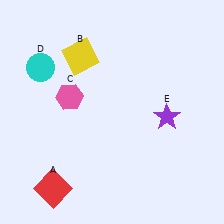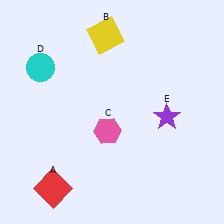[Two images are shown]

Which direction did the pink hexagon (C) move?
The pink hexagon (C) moved right.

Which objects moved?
The objects that moved are: the yellow square (B), the pink hexagon (C).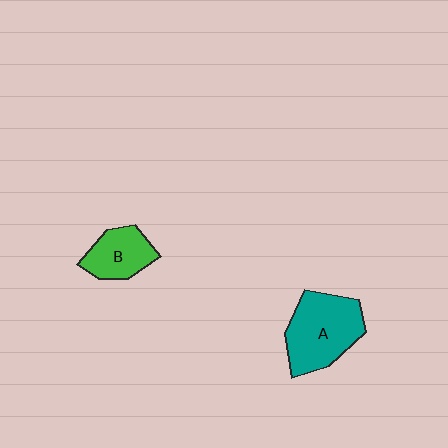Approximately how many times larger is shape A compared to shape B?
Approximately 1.7 times.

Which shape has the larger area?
Shape A (teal).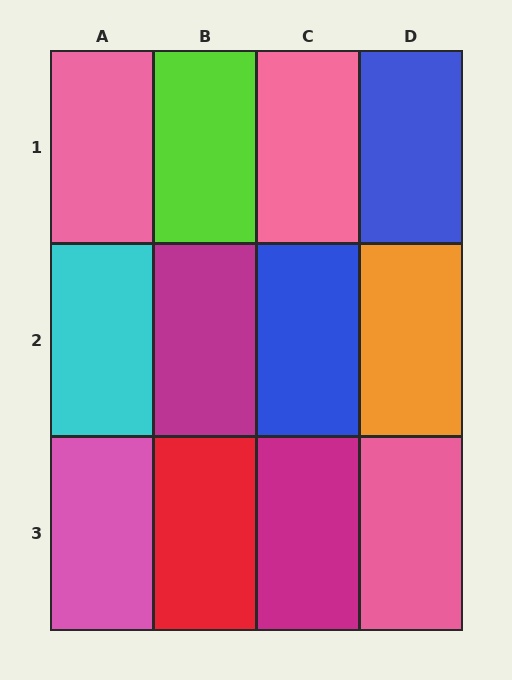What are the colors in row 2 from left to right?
Cyan, magenta, blue, orange.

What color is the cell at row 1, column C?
Pink.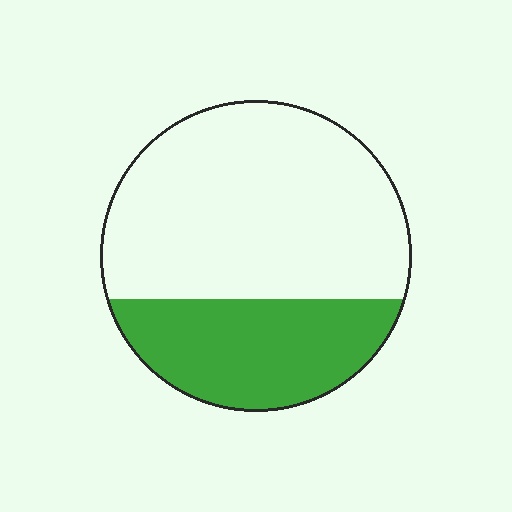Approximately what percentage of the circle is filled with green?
Approximately 35%.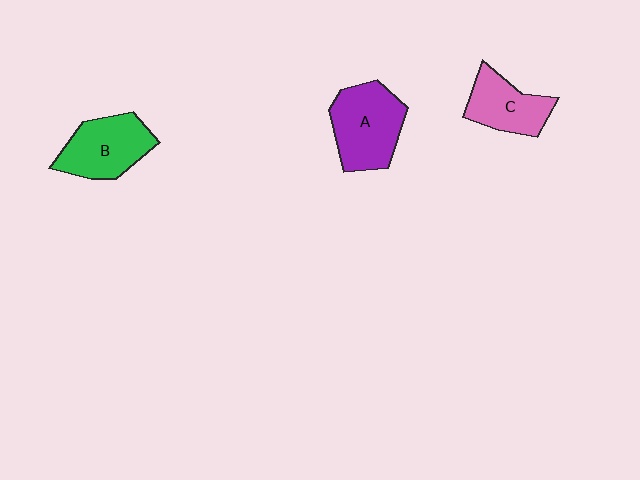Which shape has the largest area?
Shape A (purple).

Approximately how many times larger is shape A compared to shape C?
Approximately 1.3 times.